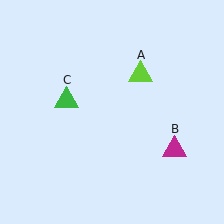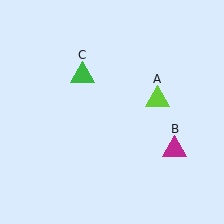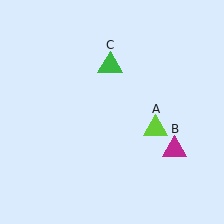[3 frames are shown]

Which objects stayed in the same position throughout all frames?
Magenta triangle (object B) remained stationary.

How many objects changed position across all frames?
2 objects changed position: lime triangle (object A), green triangle (object C).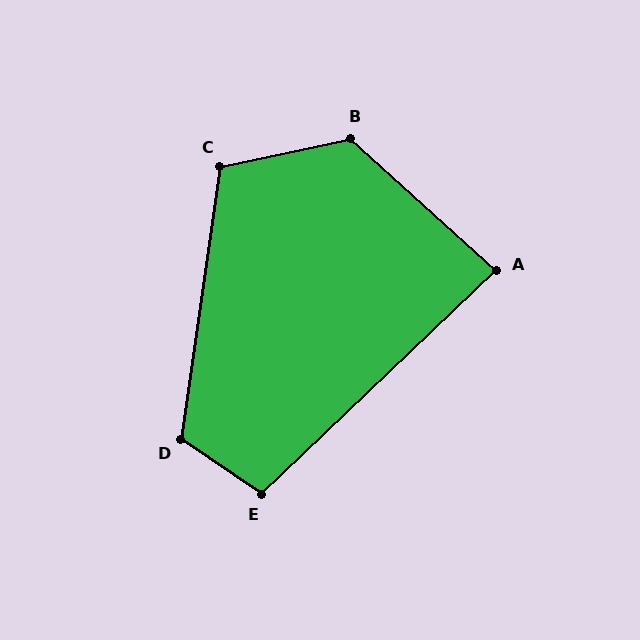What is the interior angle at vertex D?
Approximately 116 degrees (obtuse).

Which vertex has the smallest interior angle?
A, at approximately 86 degrees.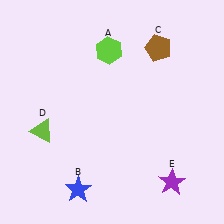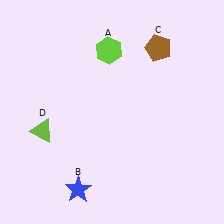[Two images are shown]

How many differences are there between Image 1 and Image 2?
There is 1 difference between the two images.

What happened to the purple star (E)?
The purple star (E) was removed in Image 2. It was in the bottom-right area of Image 1.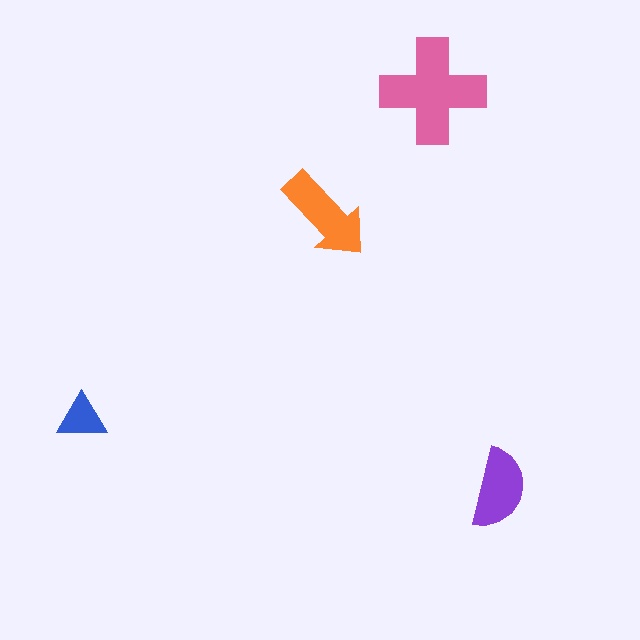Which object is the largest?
The pink cross.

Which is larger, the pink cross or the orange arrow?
The pink cross.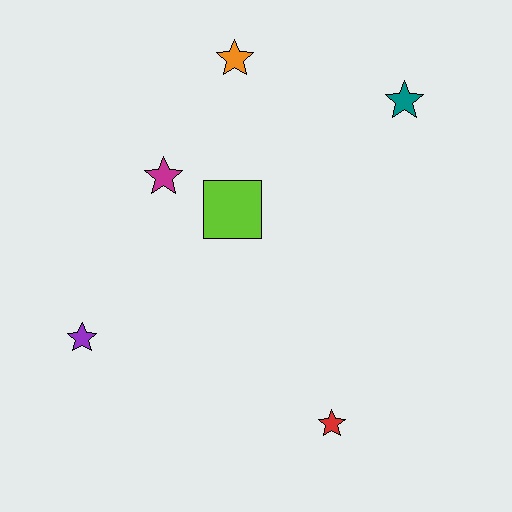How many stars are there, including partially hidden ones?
There are 5 stars.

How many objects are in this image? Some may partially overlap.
There are 6 objects.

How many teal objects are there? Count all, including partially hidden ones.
There is 1 teal object.